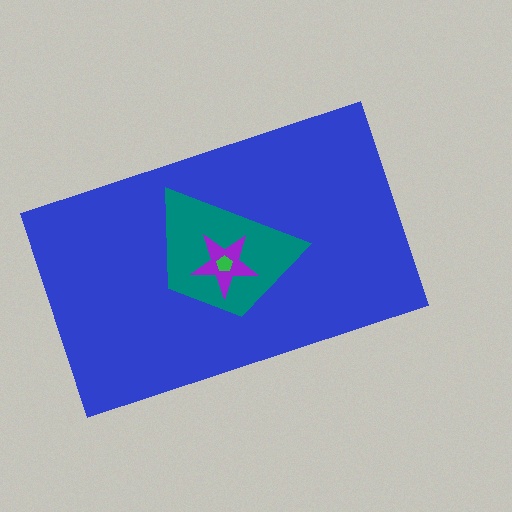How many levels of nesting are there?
4.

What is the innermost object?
The green pentagon.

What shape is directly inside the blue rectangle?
The teal trapezoid.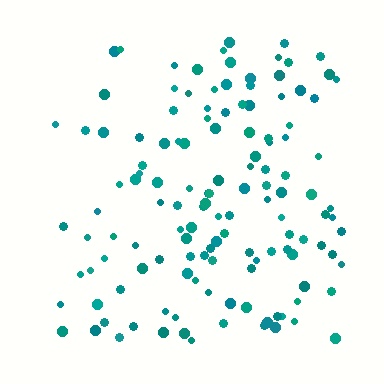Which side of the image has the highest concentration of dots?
The right.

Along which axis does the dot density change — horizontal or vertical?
Horizontal.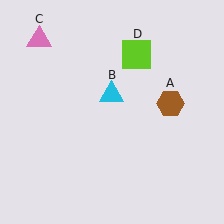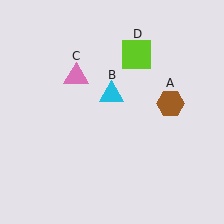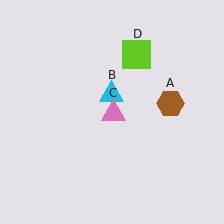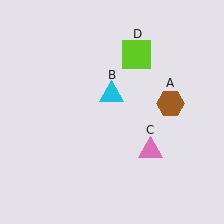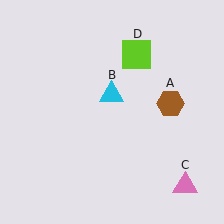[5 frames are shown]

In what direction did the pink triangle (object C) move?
The pink triangle (object C) moved down and to the right.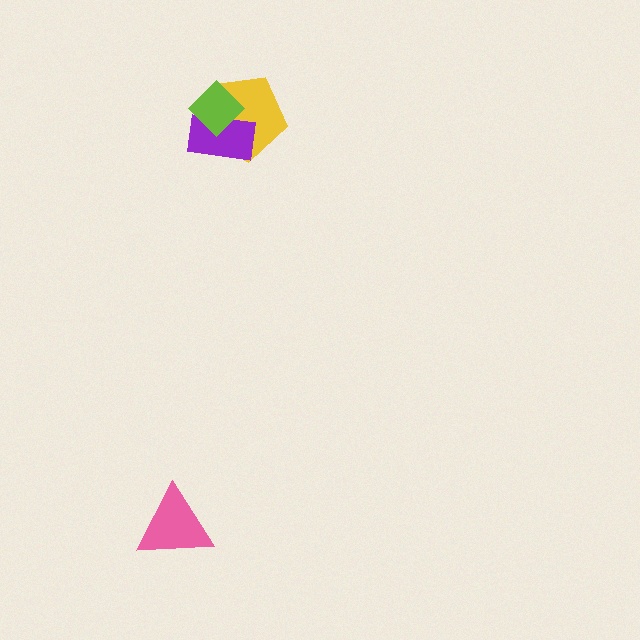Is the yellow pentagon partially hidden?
Yes, it is partially covered by another shape.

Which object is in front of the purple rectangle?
The lime diamond is in front of the purple rectangle.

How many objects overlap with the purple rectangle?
2 objects overlap with the purple rectangle.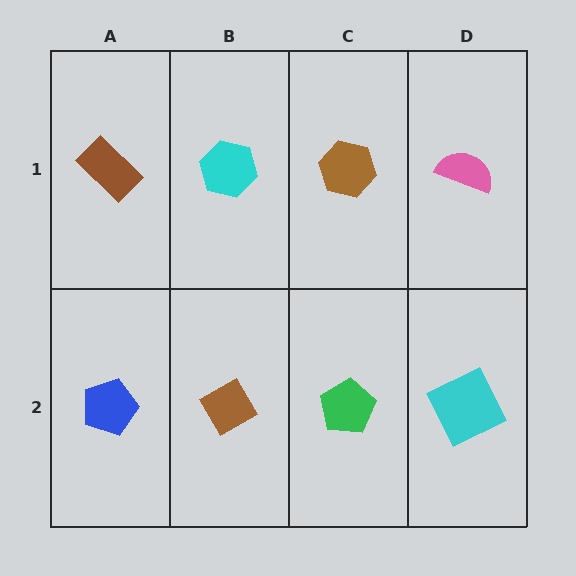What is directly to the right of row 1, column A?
A cyan hexagon.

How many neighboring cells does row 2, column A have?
2.